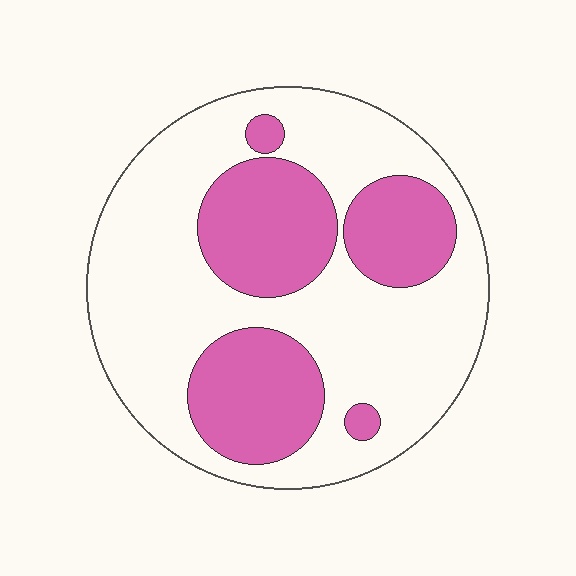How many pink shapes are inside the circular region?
5.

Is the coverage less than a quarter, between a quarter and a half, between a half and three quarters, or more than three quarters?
Between a quarter and a half.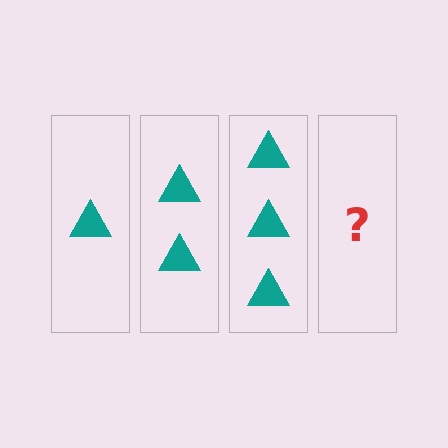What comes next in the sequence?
The next element should be 4 triangles.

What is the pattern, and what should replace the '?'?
The pattern is that each step adds one more triangle. The '?' should be 4 triangles.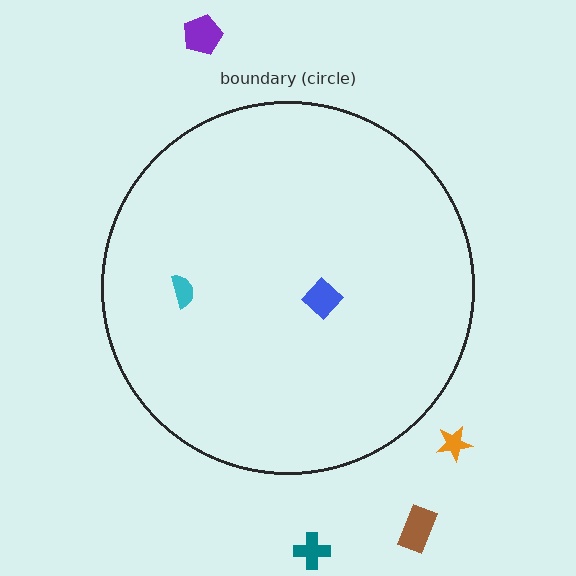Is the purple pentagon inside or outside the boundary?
Outside.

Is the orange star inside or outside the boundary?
Outside.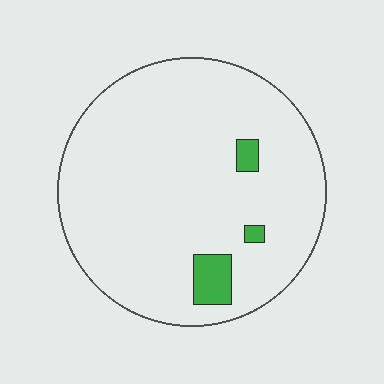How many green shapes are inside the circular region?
3.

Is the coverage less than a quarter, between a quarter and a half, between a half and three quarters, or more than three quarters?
Less than a quarter.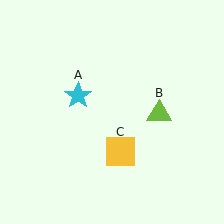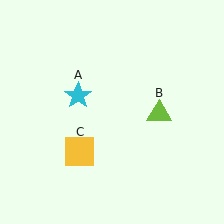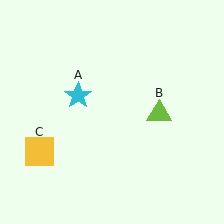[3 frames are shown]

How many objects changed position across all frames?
1 object changed position: yellow square (object C).